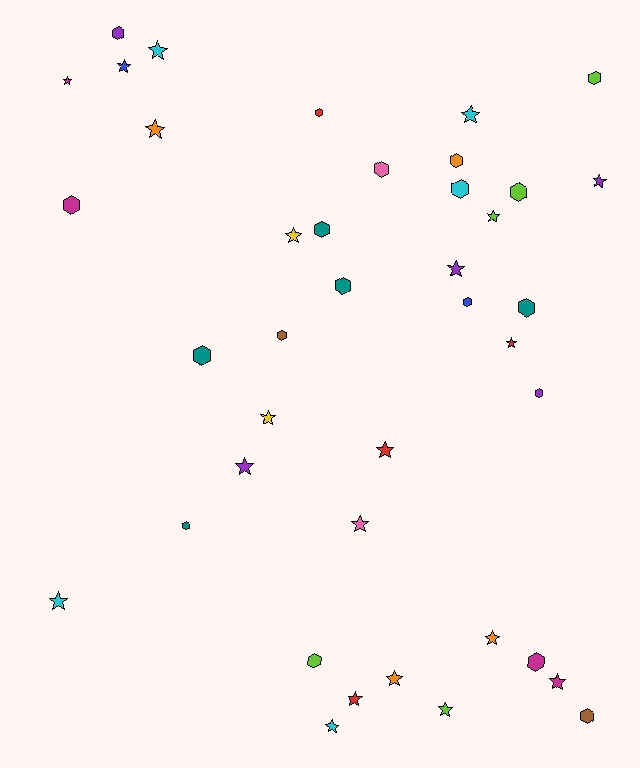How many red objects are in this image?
There are 4 red objects.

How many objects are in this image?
There are 40 objects.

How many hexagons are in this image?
There are 19 hexagons.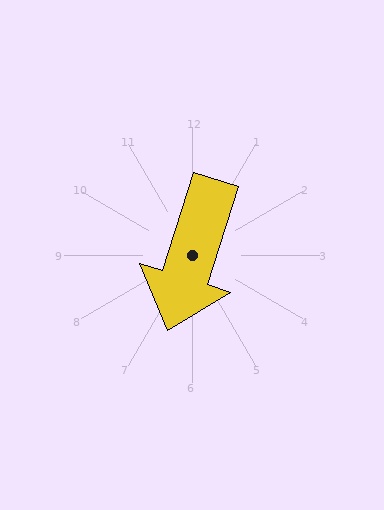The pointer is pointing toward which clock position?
Roughly 7 o'clock.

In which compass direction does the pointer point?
South.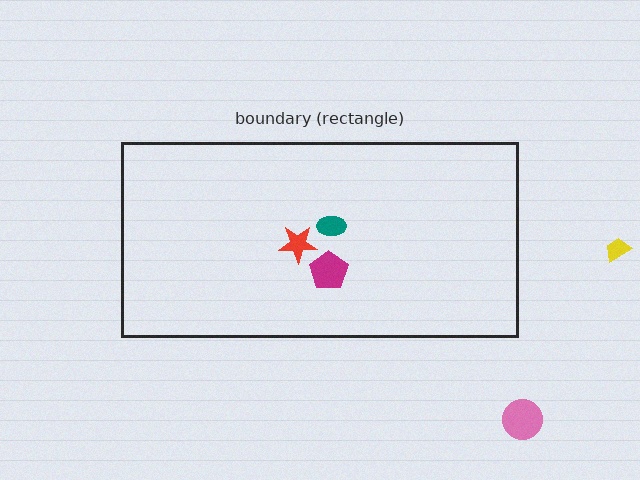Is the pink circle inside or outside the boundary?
Outside.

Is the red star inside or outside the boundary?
Inside.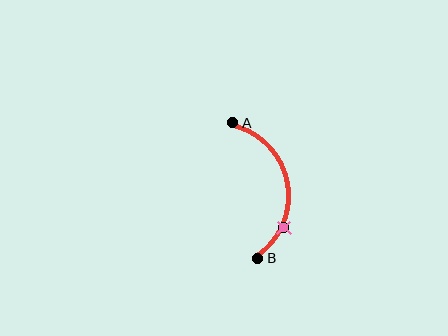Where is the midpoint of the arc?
The arc midpoint is the point on the curve farthest from the straight line joining A and B. It sits to the right of that line.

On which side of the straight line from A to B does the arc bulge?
The arc bulges to the right of the straight line connecting A and B.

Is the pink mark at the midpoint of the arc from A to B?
No. The pink mark lies on the arc but is closer to endpoint B. The arc midpoint would be at the point on the curve equidistant along the arc from both A and B.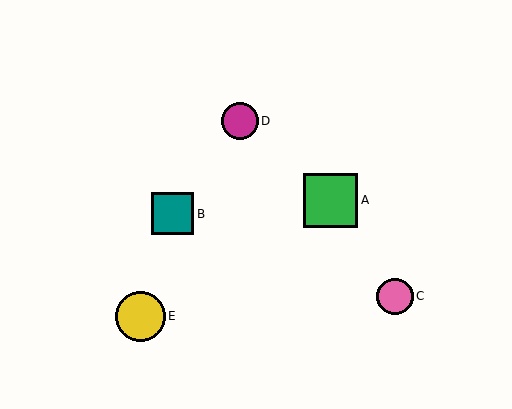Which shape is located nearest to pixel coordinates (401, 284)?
The pink circle (labeled C) at (395, 296) is nearest to that location.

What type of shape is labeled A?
Shape A is a green square.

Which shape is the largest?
The green square (labeled A) is the largest.